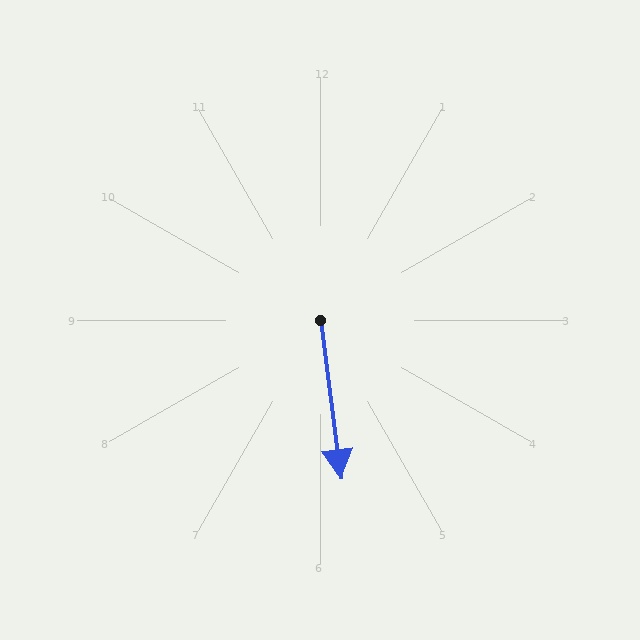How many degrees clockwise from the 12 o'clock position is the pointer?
Approximately 173 degrees.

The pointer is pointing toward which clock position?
Roughly 6 o'clock.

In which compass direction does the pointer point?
South.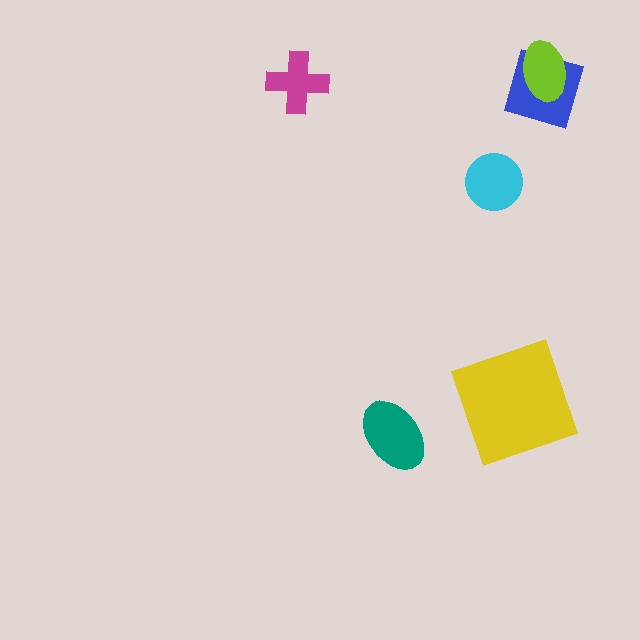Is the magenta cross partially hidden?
No, no other shape covers it.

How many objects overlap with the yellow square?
0 objects overlap with the yellow square.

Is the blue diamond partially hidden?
Yes, it is partially covered by another shape.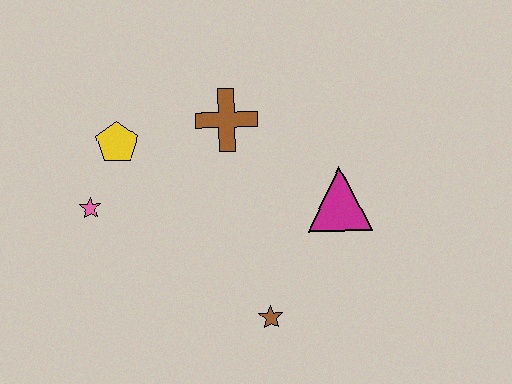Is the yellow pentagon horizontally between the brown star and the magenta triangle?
No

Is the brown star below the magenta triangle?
Yes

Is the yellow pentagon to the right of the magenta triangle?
No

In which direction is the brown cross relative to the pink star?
The brown cross is to the right of the pink star.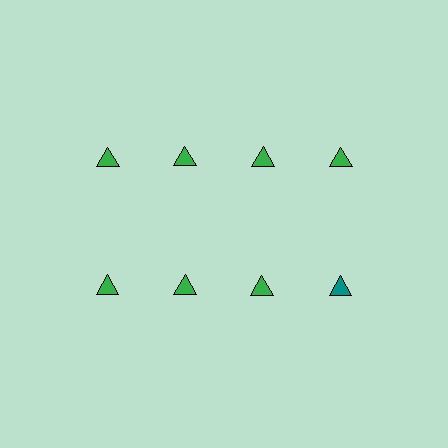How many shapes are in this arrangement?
There are 8 shapes arranged in a grid pattern.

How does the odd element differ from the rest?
It has a different color: teal instead of green.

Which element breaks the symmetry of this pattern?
The teal triangle in the second row, second from right column breaks the symmetry. All other shapes are green triangles.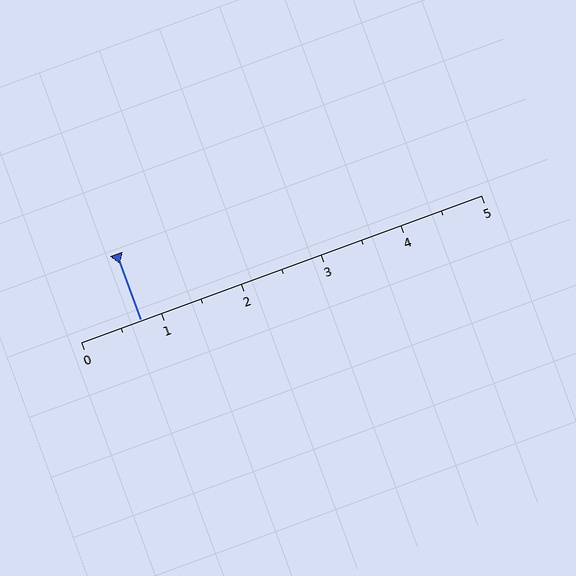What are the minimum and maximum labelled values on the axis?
The axis runs from 0 to 5.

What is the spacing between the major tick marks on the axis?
The major ticks are spaced 1 apart.